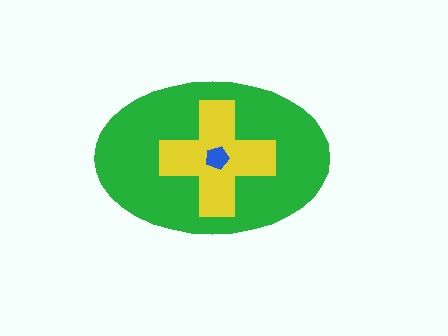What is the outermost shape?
The green ellipse.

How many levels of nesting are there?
3.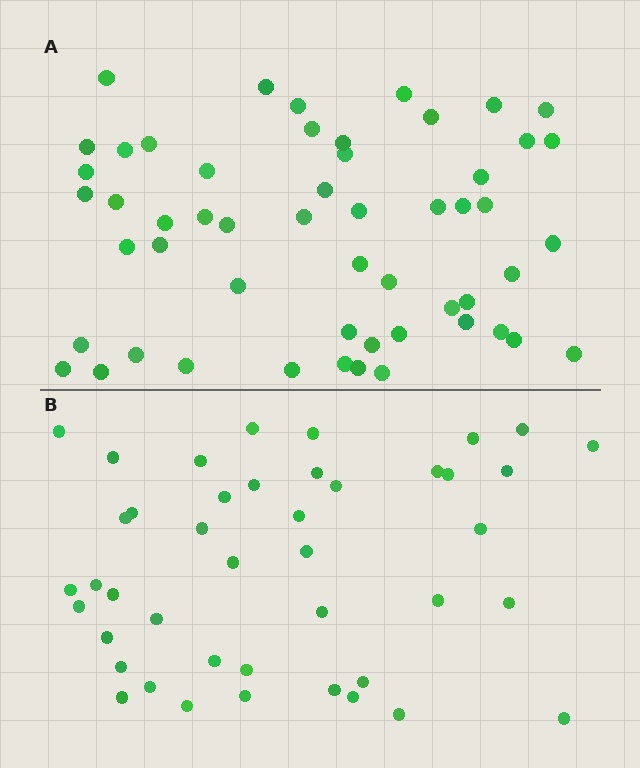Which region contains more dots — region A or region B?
Region A (the top region) has more dots.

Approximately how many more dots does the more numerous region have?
Region A has roughly 12 or so more dots than region B.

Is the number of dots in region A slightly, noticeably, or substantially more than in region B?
Region A has noticeably more, but not dramatically so. The ratio is roughly 1.3 to 1.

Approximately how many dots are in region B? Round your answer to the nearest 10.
About 40 dots. (The exact count is 43, which rounds to 40.)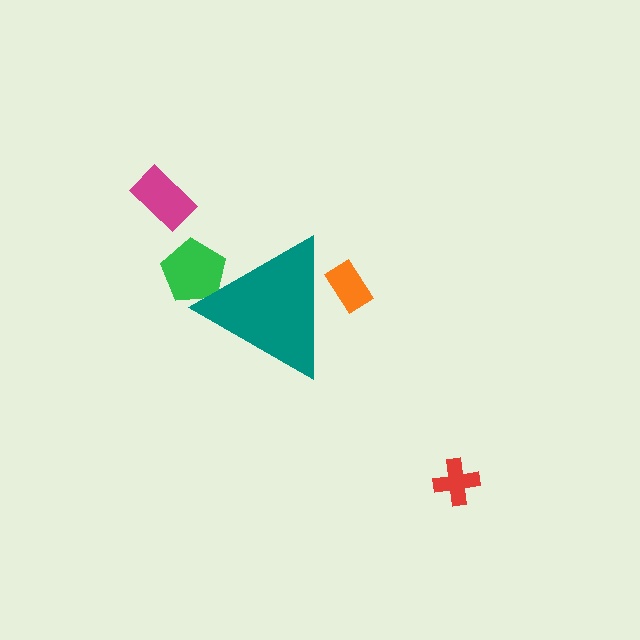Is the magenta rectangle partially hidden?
No, the magenta rectangle is fully visible.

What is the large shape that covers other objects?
A teal triangle.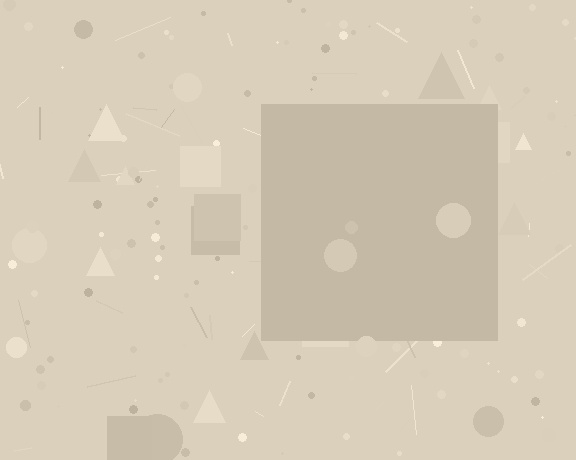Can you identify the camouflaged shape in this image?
The camouflaged shape is a square.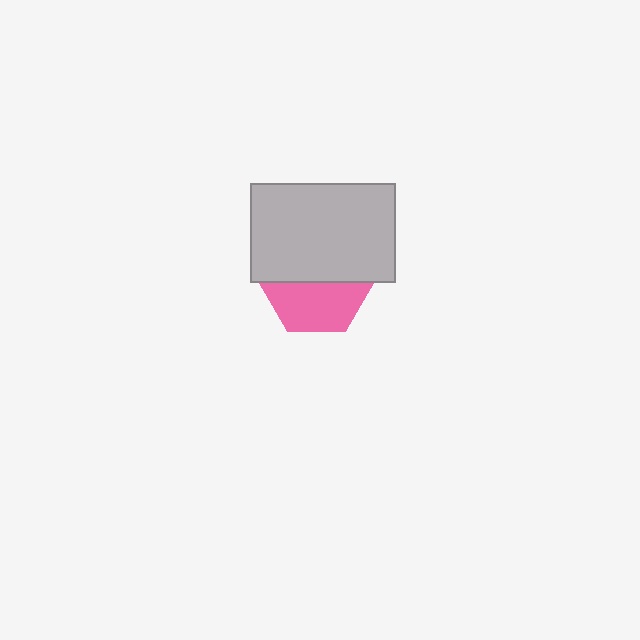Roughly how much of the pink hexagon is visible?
About half of it is visible (roughly 47%).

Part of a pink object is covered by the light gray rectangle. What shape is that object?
It is a hexagon.